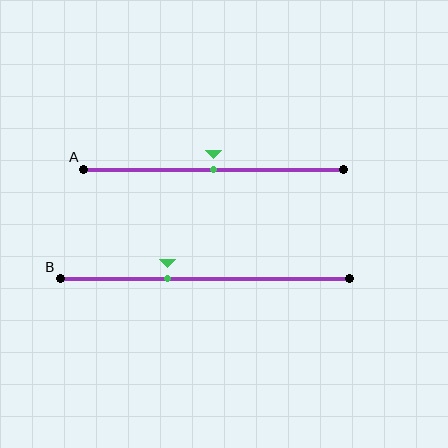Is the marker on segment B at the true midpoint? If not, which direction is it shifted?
No, the marker on segment B is shifted to the left by about 13% of the segment length.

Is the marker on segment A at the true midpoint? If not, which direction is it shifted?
Yes, the marker on segment A is at the true midpoint.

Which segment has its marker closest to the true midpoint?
Segment A has its marker closest to the true midpoint.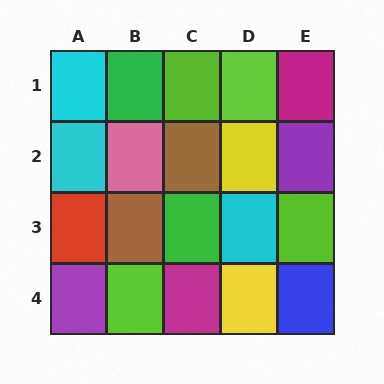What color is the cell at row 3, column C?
Green.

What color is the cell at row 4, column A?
Purple.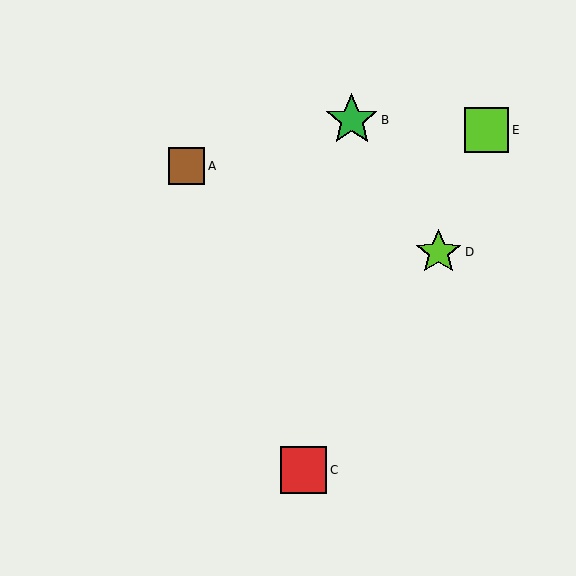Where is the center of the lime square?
The center of the lime square is at (487, 130).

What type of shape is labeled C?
Shape C is a red square.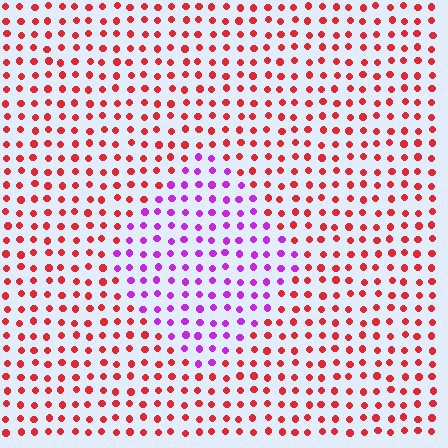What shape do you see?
I see a diamond.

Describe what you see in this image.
The image is filled with small red elements in a uniform arrangement. A diamond-shaped region is visible where the elements are tinted to a slightly different hue, forming a subtle color boundary.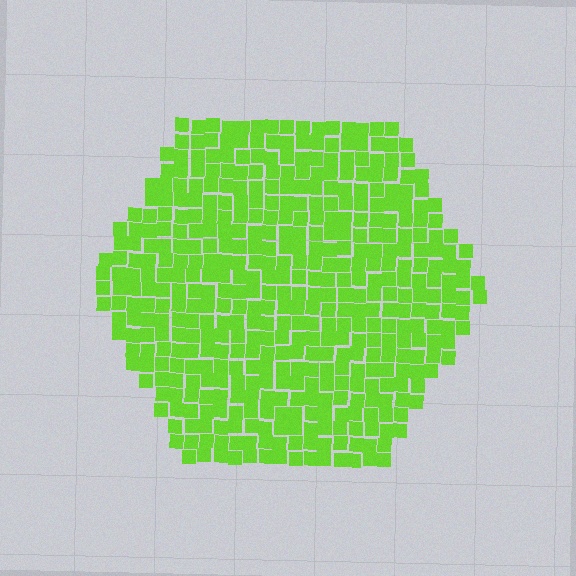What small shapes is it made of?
It is made of small squares.